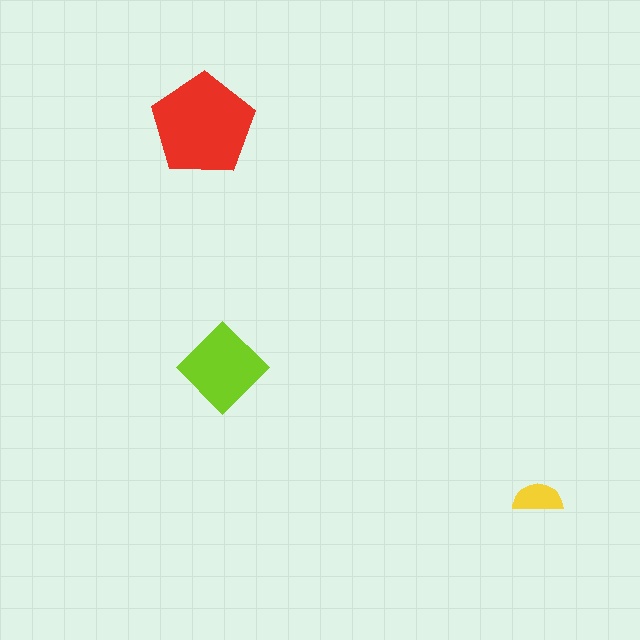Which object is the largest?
The red pentagon.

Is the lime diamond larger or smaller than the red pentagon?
Smaller.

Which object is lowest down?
The yellow semicircle is bottommost.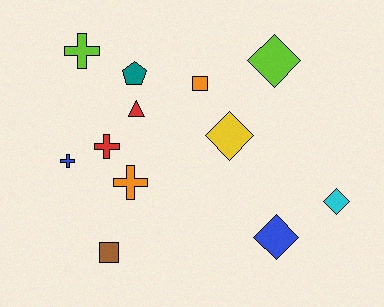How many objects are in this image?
There are 12 objects.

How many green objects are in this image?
There are no green objects.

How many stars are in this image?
There are no stars.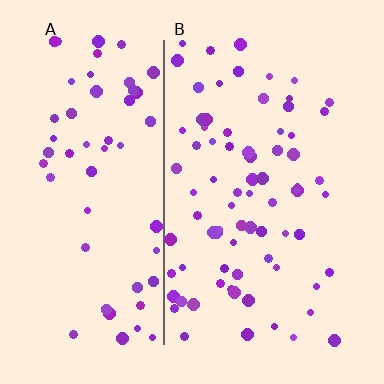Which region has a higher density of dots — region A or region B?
B (the right).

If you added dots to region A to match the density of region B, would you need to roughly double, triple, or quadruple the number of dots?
Approximately double.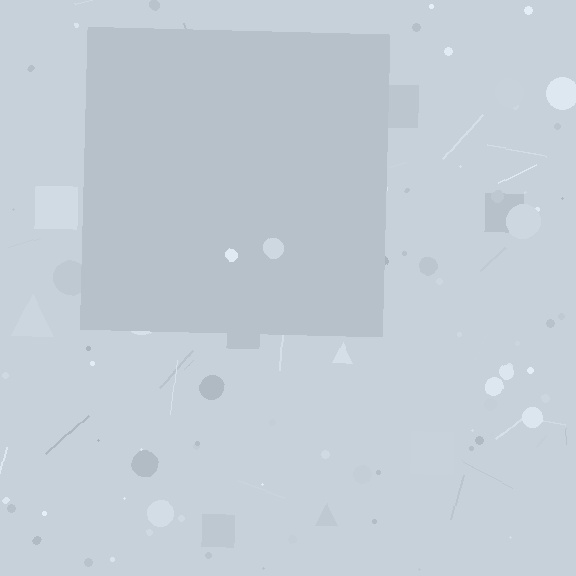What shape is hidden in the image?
A square is hidden in the image.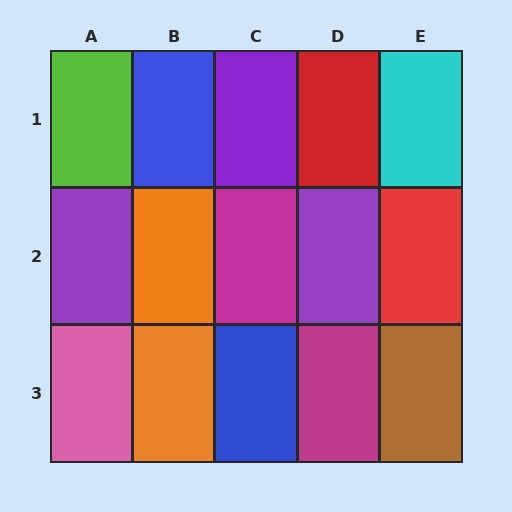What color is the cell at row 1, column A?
Lime.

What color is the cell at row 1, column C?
Purple.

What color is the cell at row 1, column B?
Blue.